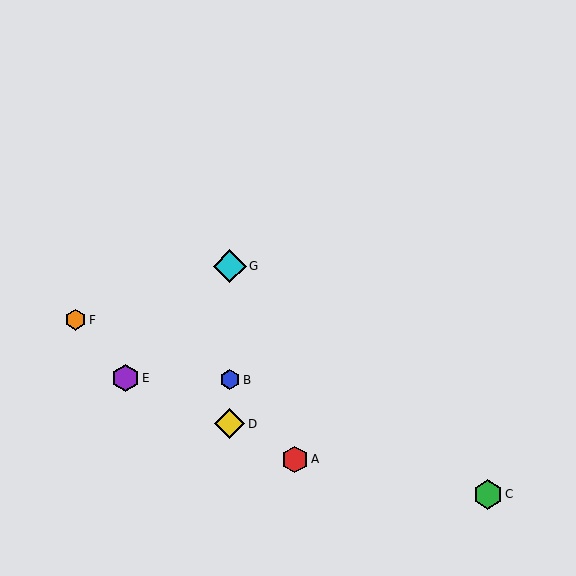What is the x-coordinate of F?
Object F is at x≈76.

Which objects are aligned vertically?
Objects B, D, G are aligned vertically.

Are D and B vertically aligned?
Yes, both are at x≈230.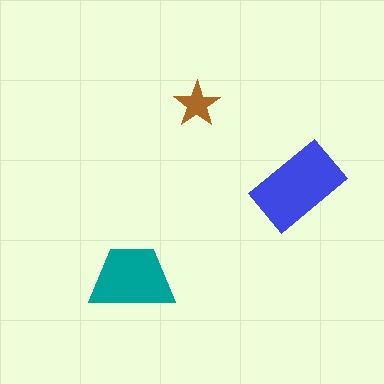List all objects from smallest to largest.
The brown star, the teal trapezoid, the blue rectangle.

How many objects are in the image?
There are 3 objects in the image.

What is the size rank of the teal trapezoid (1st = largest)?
2nd.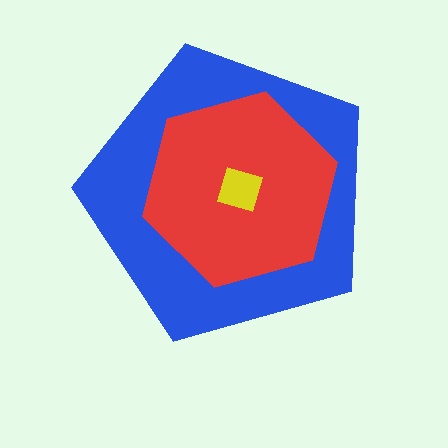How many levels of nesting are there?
3.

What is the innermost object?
The yellow diamond.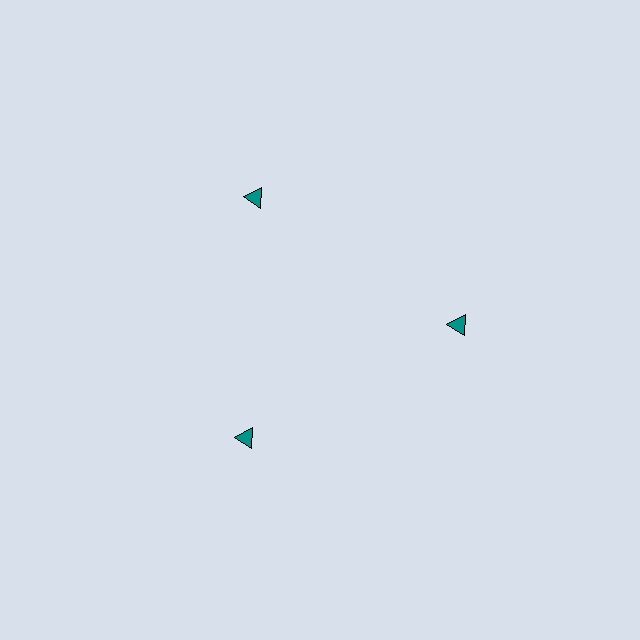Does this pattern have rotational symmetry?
Yes, this pattern has 3-fold rotational symmetry. It looks the same after rotating 120 degrees around the center.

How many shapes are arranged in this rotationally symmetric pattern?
There are 3 shapes, arranged in 3 groups of 1.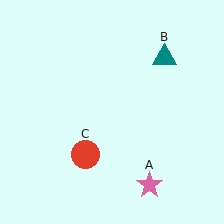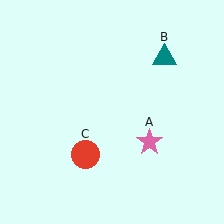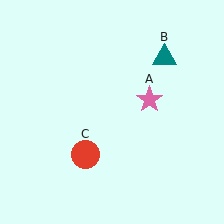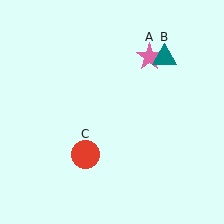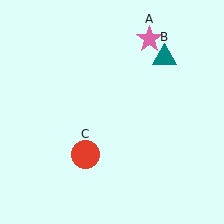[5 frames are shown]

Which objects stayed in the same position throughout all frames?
Teal triangle (object B) and red circle (object C) remained stationary.